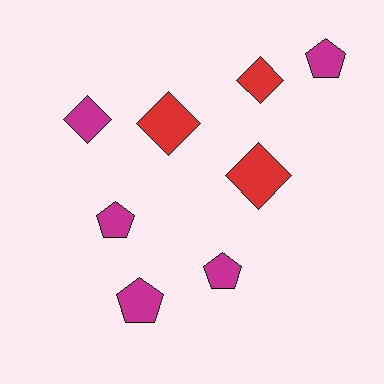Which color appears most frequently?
Magenta, with 5 objects.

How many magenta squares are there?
There are no magenta squares.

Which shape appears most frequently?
Diamond, with 4 objects.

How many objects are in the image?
There are 8 objects.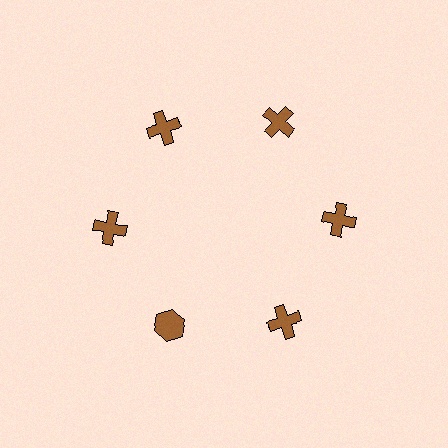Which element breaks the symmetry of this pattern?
The brown hexagon at roughly the 7 o'clock position breaks the symmetry. All other shapes are brown crosses.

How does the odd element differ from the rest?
It has a different shape: hexagon instead of cross.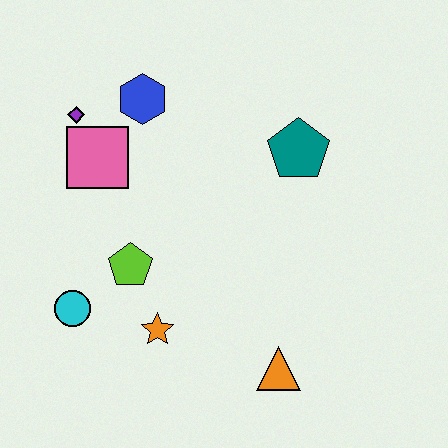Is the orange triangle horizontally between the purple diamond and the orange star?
No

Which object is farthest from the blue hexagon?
The orange triangle is farthest from the blue hexagon.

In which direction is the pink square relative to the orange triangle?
The pink square is above the orange triangle.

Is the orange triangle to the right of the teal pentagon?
No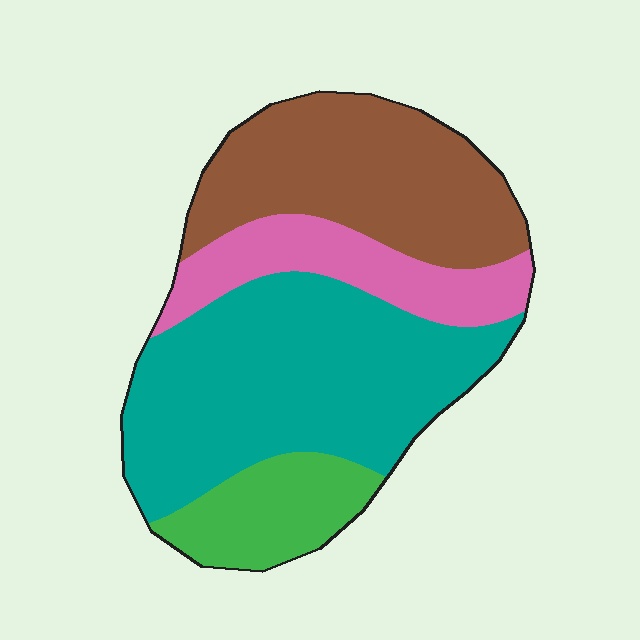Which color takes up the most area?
Teal, at roughly 45%.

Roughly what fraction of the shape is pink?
Pink takes up less than a sixth of the shape.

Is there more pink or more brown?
Brown.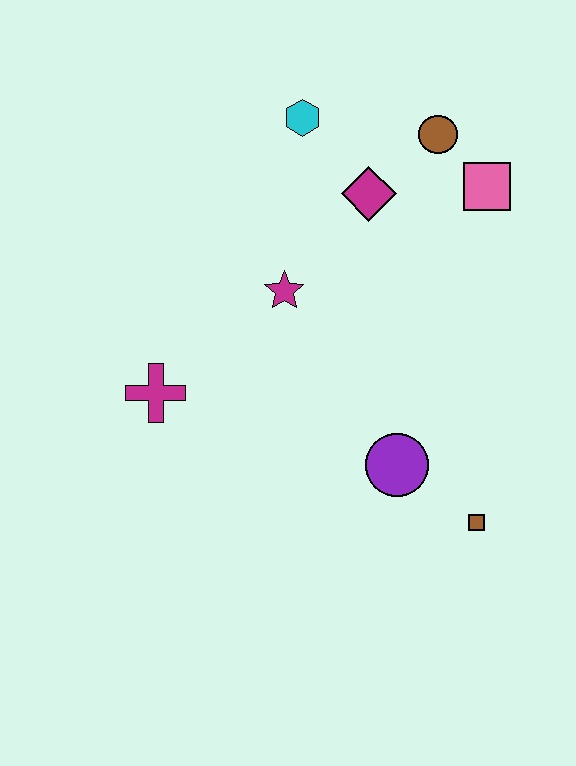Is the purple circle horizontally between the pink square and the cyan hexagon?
Yes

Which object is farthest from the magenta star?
The brown square is farthest from the magenta star.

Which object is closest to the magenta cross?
The magenta star is closest to the magenta cross.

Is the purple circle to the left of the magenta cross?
No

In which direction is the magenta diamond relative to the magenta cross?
The magenta diamond is to the right of the magenta cross.